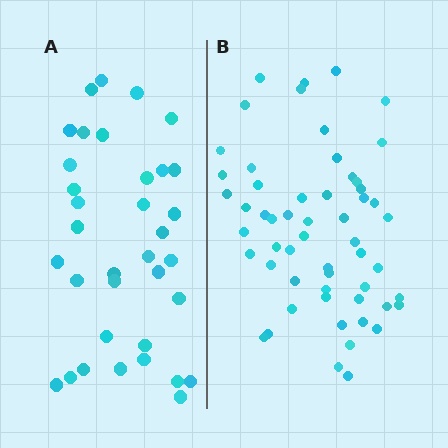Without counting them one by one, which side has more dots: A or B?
Region B (the right region) has more dots.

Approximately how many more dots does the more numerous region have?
Region B has approximately 20 more dots than region A.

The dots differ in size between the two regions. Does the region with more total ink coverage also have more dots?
No. Region A has more total ink coverage because its dots are larger, but region B actually contains more individual dots. Total area can be misleading — the number of items is what matters here.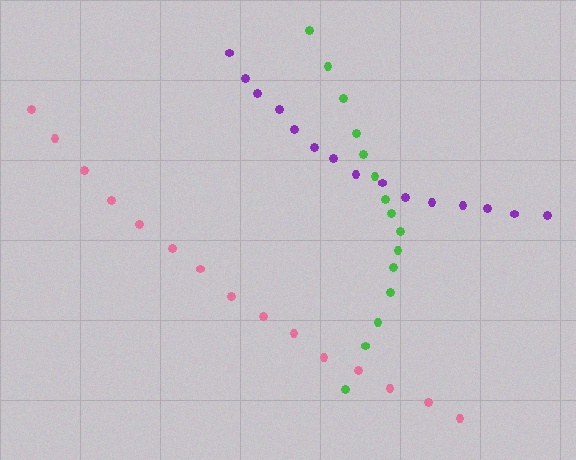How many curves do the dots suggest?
There are 3 distinct paths.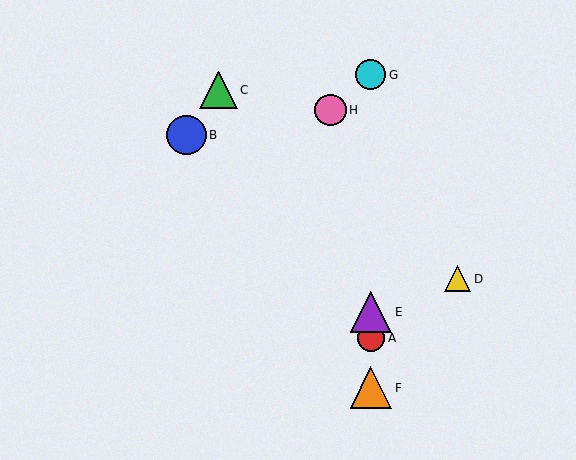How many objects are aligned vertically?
4 objects (A, E, F, G) are aligned vertically.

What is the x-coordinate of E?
Object E is at x≈371.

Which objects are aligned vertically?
Objects A, E, F, G are aligned vertically.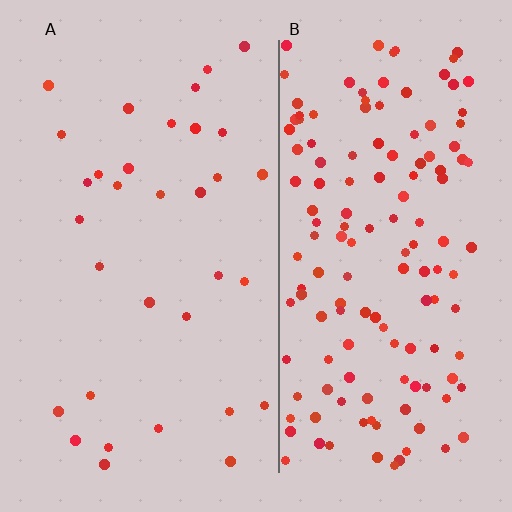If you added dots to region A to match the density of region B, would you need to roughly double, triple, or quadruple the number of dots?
Approximately quadruple.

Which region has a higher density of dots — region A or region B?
B (the right).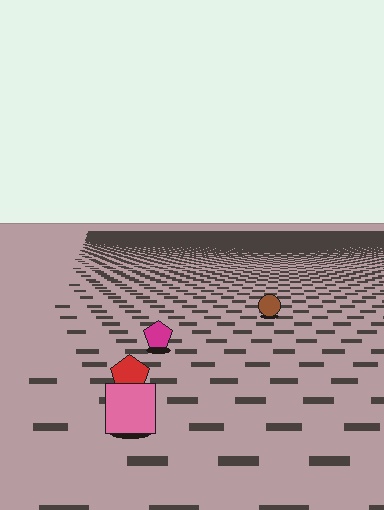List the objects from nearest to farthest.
From nearest to farthest: the pink square, the red pentagon, the magenta pentagon, the brown circle.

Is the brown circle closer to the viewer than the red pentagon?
No. The red pentagon is closer — you can tell from the texture gradient: the ground texture is coarser near it.